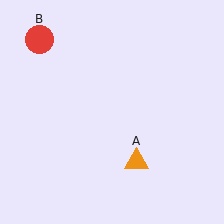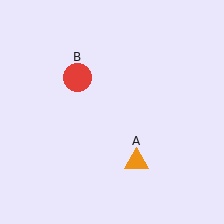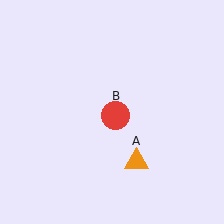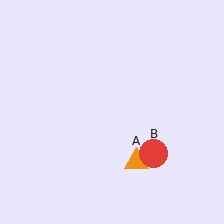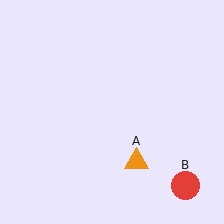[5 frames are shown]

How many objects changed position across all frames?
1 object changed position: red circle (object B).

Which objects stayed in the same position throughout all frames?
Orange triangle (object A) remained stationary.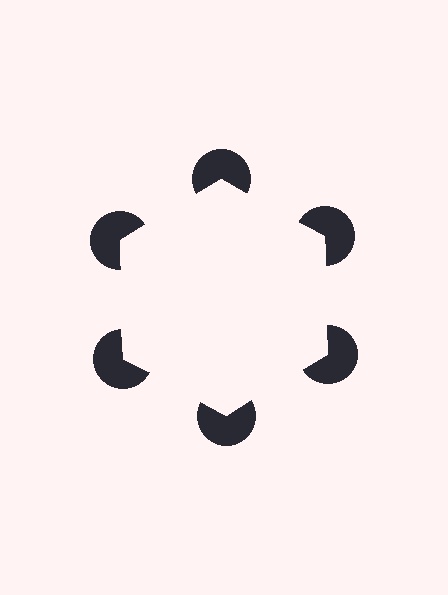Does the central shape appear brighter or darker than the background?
It typically appears slightly brighter than the background, even though no actual brightness change is drawn.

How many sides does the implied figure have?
6 sides.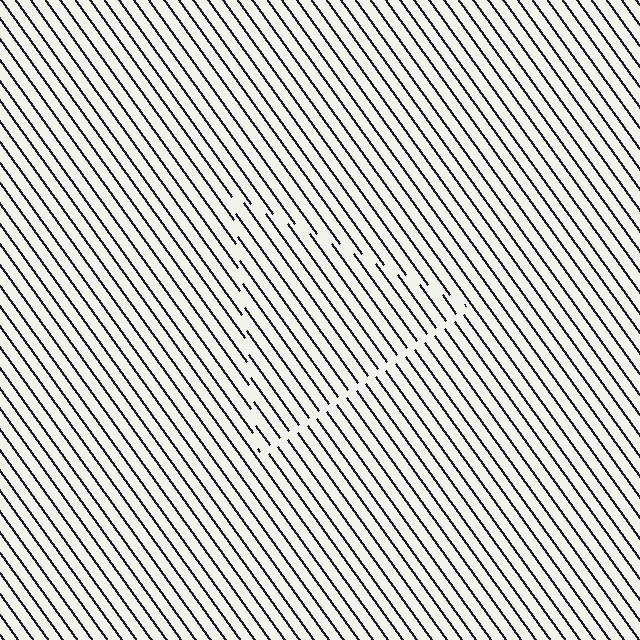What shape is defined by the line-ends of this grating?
An illusory triangle. The interior of the shape contains the same grating, shifted by half a period — the contour is defined by the phase discontinuity where line-ends from the inner and outer gratings abut.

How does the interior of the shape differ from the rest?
The interior of the shape contains the same grating, shifted by half a period — the contour is defined by the phase discontinuity where line-ends from the inner and outer gratings abut.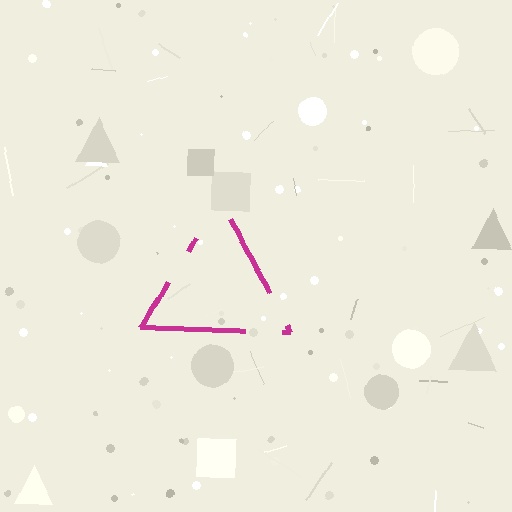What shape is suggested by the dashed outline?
The dashed outline suggests a triangle.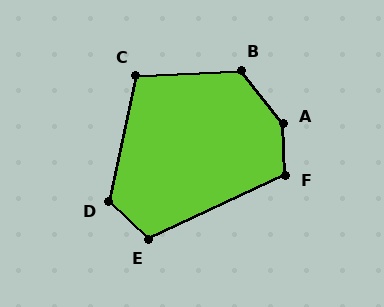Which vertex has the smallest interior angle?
C, at approximately 105 degrees.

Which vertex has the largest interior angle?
A, at approximately 144 degrees.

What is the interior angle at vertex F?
Approximately 113 degrees (obtuse).